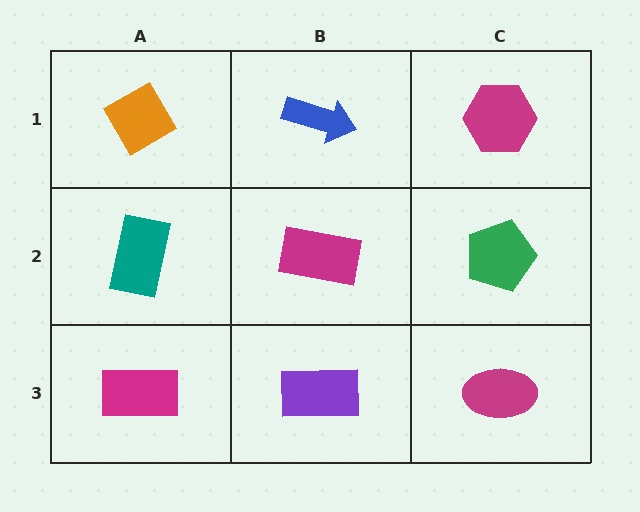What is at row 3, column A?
A magenta rectangle.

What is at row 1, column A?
An orange diamond.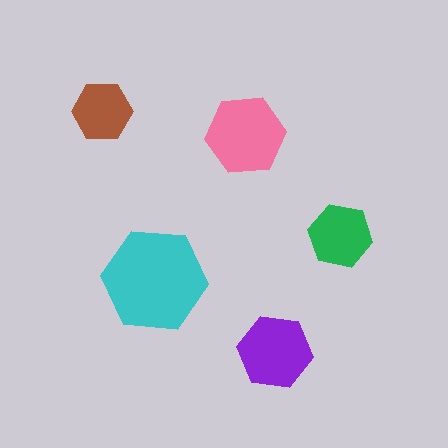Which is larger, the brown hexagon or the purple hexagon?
The purple one.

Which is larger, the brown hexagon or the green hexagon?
The green one.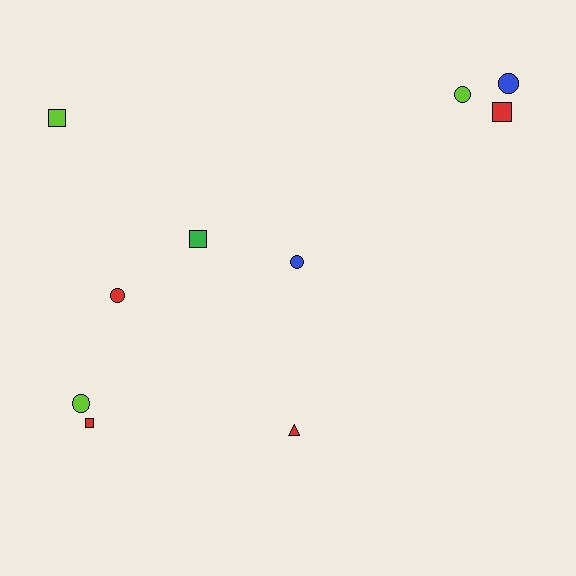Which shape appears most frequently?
Circle, with 5 objects.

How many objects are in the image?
There are 10 objects.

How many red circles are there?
There is 1 red circle.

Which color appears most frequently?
Red, with 4 objects.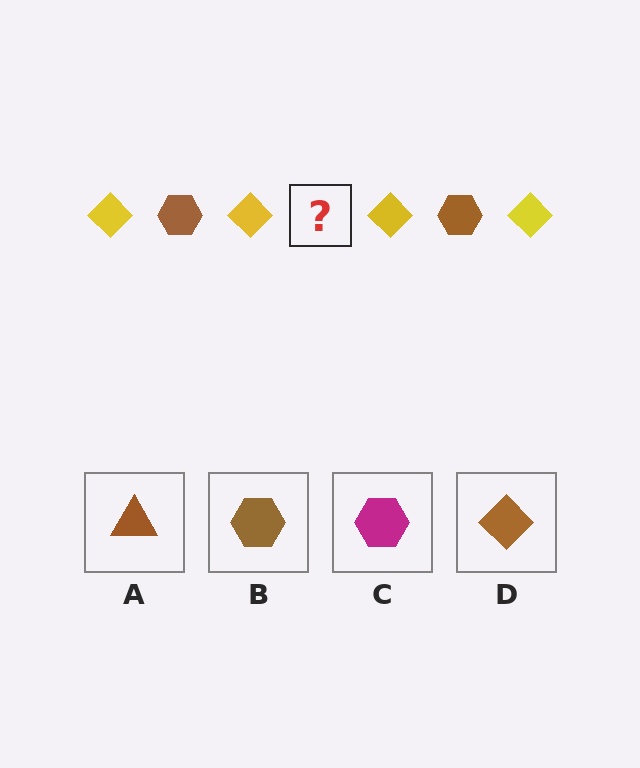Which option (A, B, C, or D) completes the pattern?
B.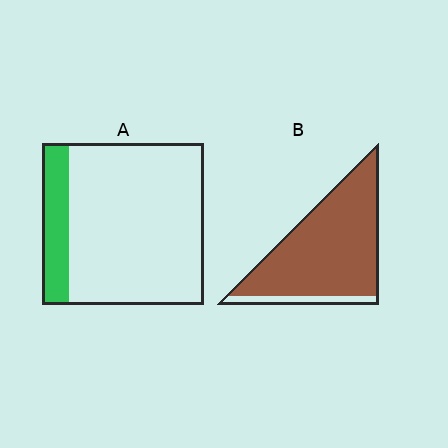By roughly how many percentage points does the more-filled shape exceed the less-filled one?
By roughly 75 percentage points (B over A).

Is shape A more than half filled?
No.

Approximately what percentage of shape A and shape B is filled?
A is approximately 15% and B is approximately 90%.